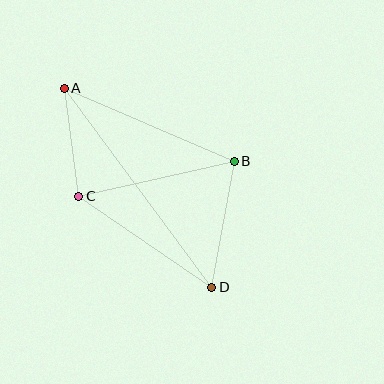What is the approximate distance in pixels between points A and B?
The distance between A and B is approximately 185 pixels.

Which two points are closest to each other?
Points A and C are closest to each other.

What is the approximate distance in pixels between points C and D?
The distance between C and D is approximately 161 pixels.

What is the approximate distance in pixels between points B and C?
The distance between B and C is approximately 159 pixels.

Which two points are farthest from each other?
Points A and D are farthest from each other.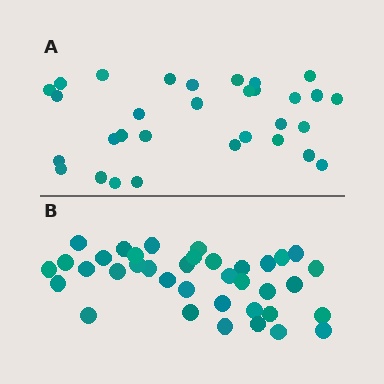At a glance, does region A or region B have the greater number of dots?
Region B (the bottom region) has more dots.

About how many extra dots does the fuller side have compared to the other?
Region B has about 6 more dots than region A.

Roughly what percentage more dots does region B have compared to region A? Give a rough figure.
About 20% more.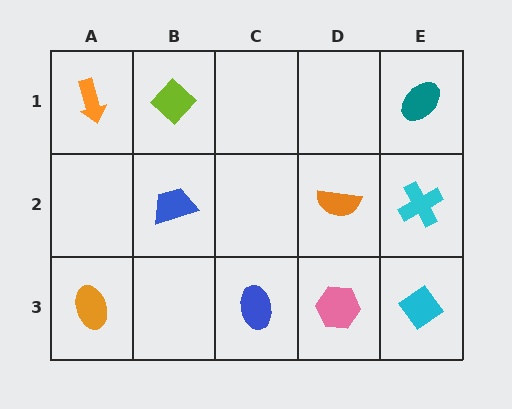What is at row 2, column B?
A blue trapezoid.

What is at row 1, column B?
A lime diamond.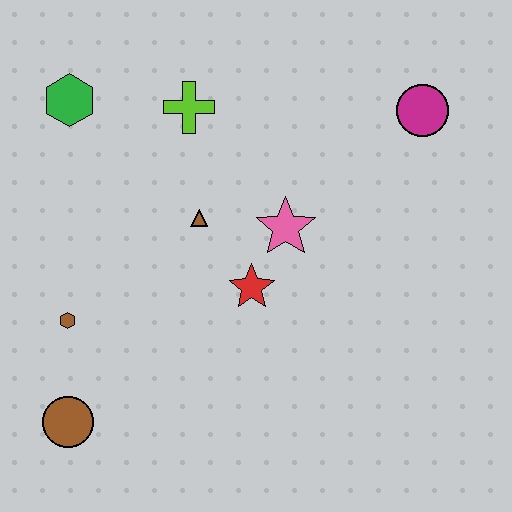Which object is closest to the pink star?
The red star is closest to the pink star.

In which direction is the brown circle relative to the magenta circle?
The brown circle is to the left of the magenta circle.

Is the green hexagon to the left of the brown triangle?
Yes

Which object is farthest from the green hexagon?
The magenta circle is farthest from the green hexagon.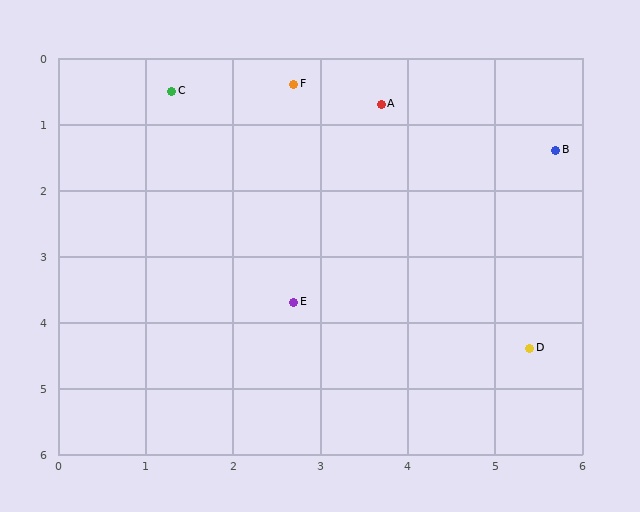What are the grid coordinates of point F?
Point F is at approximately (2.7, 0.4).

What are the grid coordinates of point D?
Point D is at approximately (5.4, 4.4).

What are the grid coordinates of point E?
Point E is at approximately (2.7, 3.7).